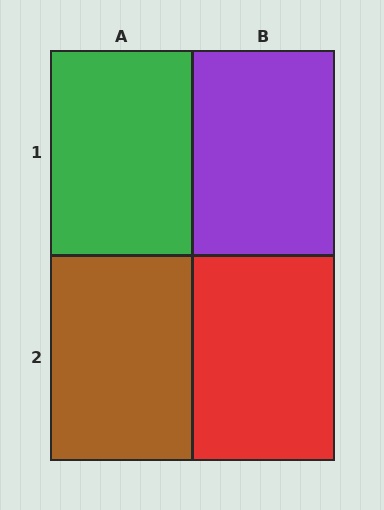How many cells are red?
1 cell is red.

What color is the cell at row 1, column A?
Green.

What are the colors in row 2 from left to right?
Brown, red.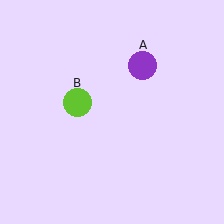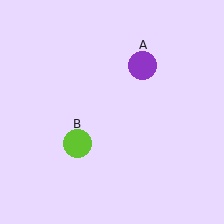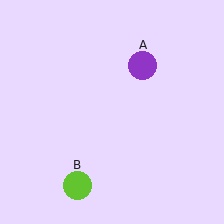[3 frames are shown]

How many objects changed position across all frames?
1 object changed position: lime circle (object B).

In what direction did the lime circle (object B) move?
The lime circle (object B) moved down.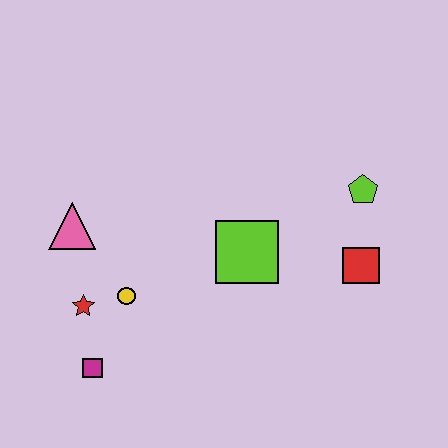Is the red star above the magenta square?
Yes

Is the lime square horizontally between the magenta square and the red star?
No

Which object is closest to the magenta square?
The red star is closest to the magenta square.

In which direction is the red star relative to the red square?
The red star is to the left of the red square.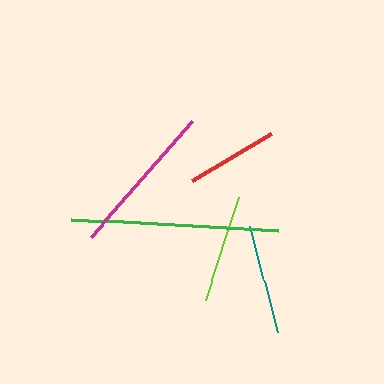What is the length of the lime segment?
The lime segment is approximately 108 pixels long.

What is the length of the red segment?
The red segment is approximately 92 pixels long.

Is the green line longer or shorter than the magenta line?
The green line is longer than the magenta line.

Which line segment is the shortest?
The red line is the shortest at approximately 92 pixels.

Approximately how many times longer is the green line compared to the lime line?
The green line is approximately 1.9 times the length of the lime line.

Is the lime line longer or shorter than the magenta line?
The magenta line is longer than the lime line.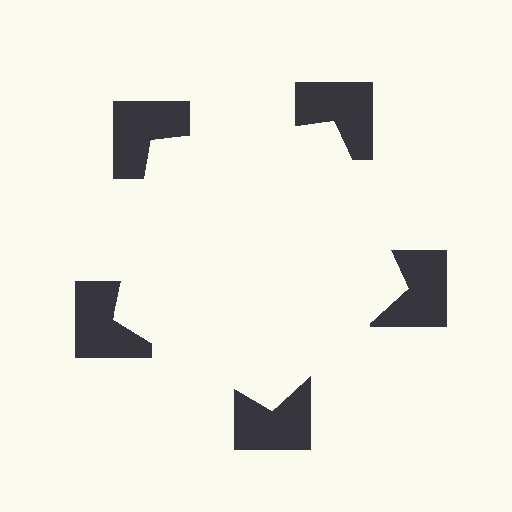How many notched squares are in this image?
There are 5 — one at each vertex of the illusory pentagon.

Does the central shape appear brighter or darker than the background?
It typically appears slightly brighter than the background, even though no actual brightness change is drawn.